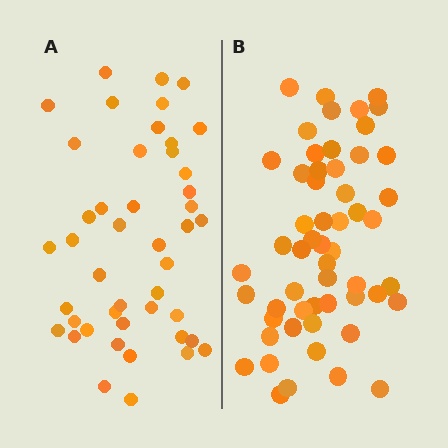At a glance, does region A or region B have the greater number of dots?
Region B (the right region) has more dots.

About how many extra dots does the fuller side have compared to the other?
Region B has roughly 10 or so more dots than region A.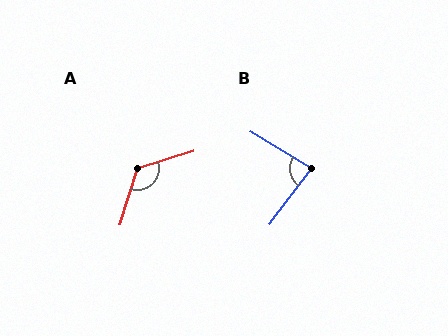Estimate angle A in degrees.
Approximately 124 degrees.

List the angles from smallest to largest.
B (85°), A (124°).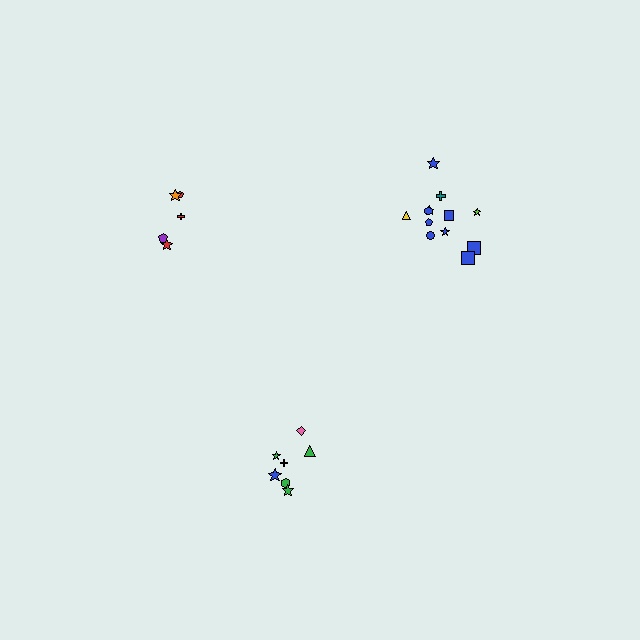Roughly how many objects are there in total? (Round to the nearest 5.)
Roughly 25 objects in total.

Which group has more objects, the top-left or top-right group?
The top-right group.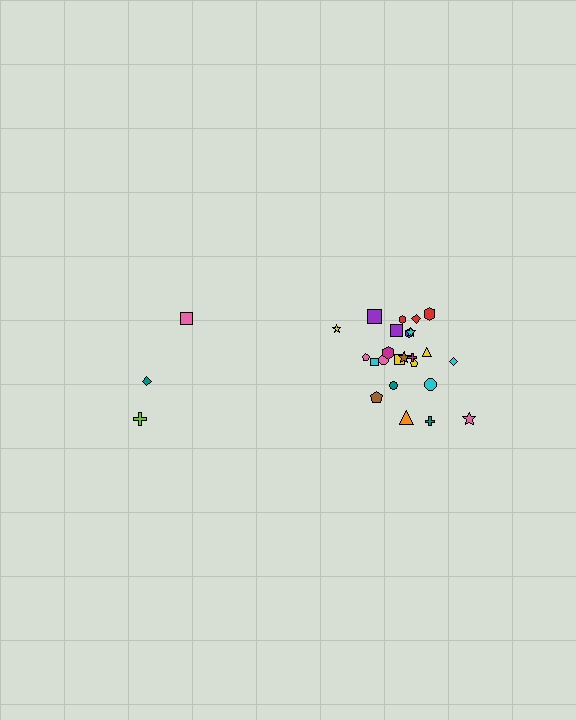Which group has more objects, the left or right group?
The right group.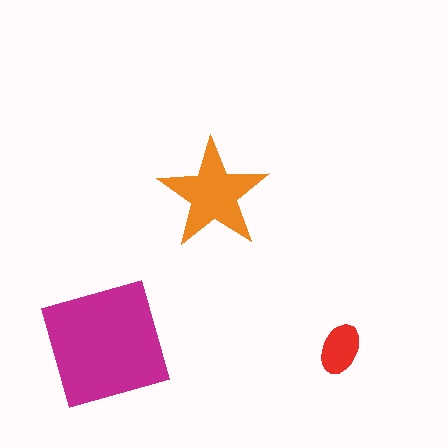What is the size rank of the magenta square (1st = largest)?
1st.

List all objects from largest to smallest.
The magenta square, the orange star, the red ellipse.